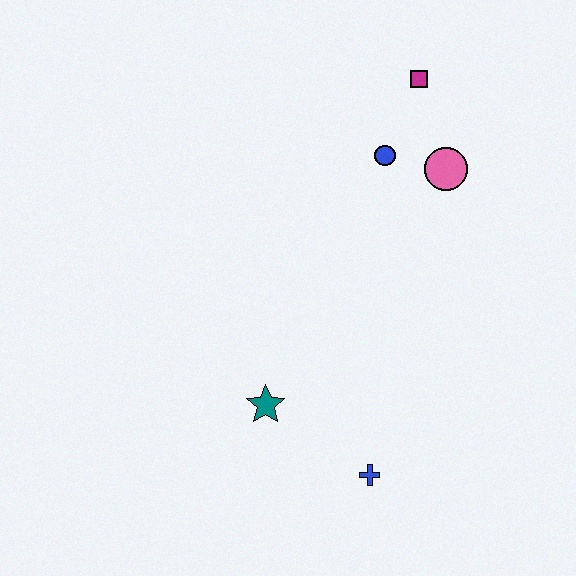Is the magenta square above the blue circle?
Yes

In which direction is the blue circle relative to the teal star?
The blue circle is above the teal star.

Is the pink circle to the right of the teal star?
Yes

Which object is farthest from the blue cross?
The magenta square is farthest from the blue cross.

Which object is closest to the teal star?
The blue cross is closest to the teal star.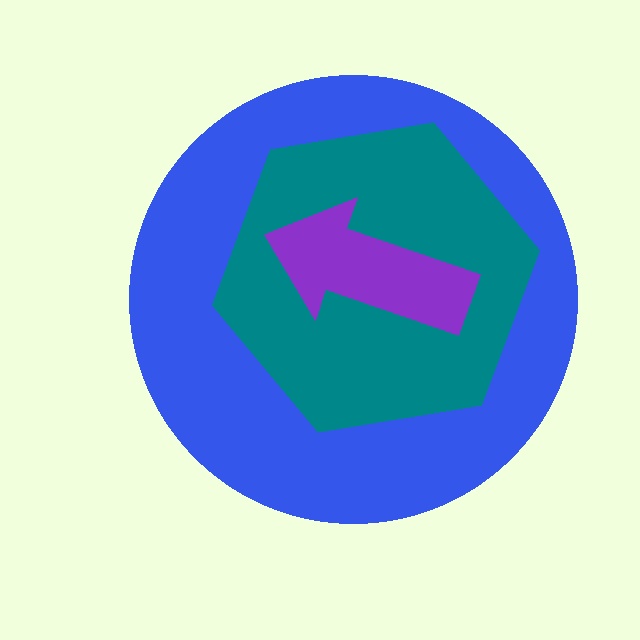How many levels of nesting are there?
3.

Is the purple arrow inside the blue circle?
Yes.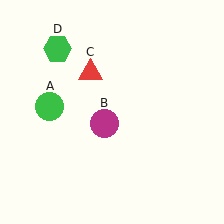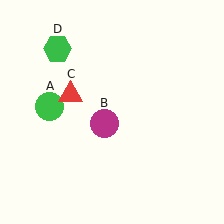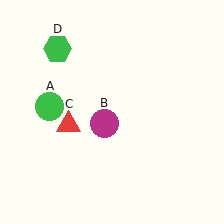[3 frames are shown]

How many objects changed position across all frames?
1 object changed position: red triangle (object C).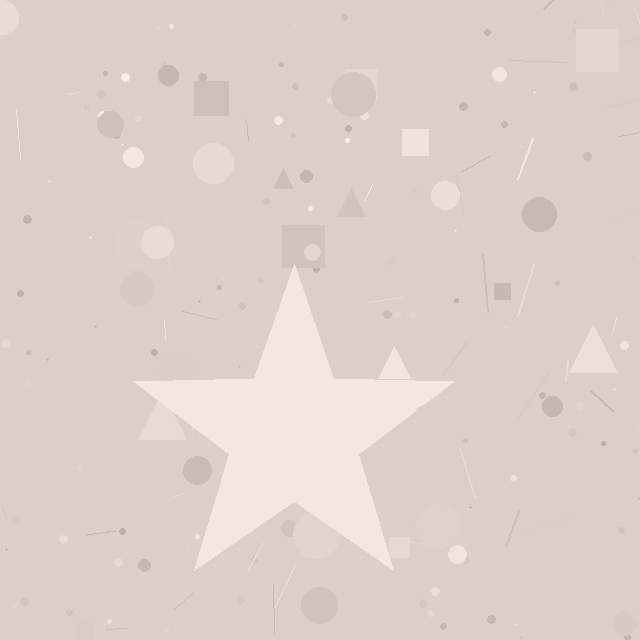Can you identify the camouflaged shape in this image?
The camouflaged shape is a star.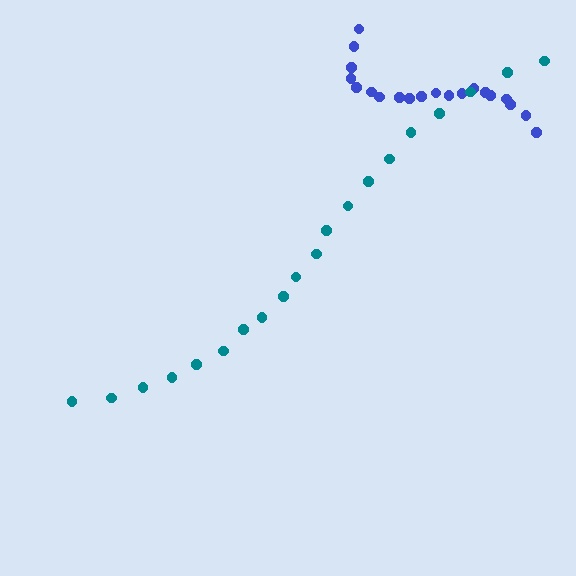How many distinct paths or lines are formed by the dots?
There are 2 distinct paths.